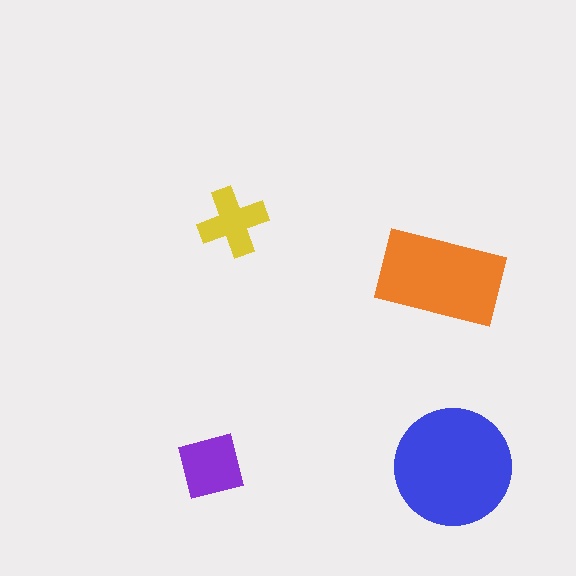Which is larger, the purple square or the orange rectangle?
The orange rectangle.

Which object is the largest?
The blue circle.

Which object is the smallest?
The yellow cross.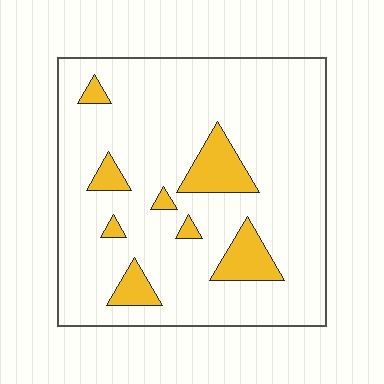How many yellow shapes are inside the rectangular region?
8.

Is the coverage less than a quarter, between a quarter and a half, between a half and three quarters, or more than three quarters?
Less than a quarter.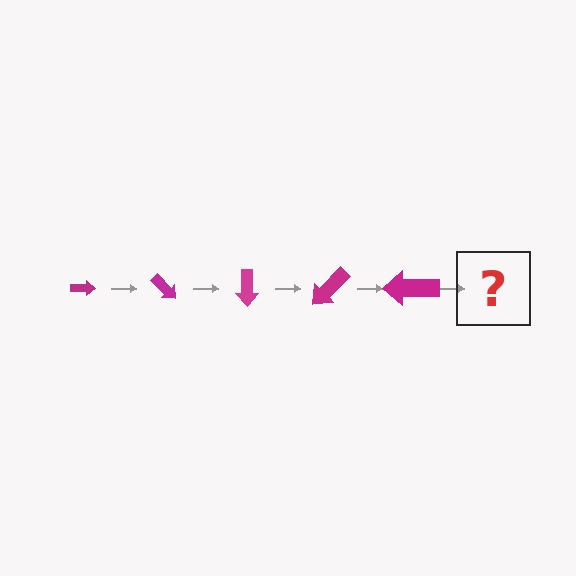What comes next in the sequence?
The next element should be an arrow, larger than the previous one and rotated 225 degrees from the start.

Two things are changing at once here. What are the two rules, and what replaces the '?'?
The two rules are that the arrow grows larger each step and it rotates 45 degrees each step. The '?' should be an arrow, larger than the previous one and rotated 225 degrees from the start.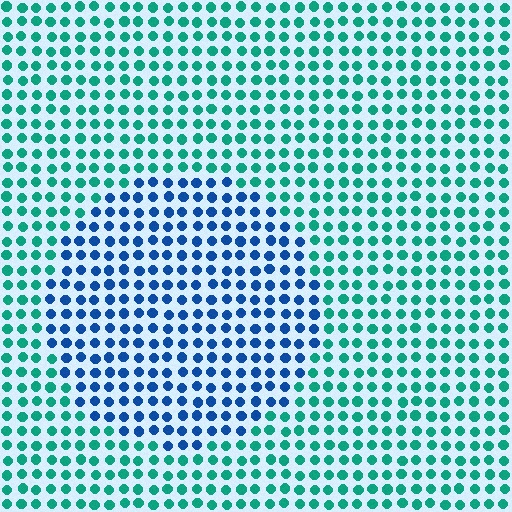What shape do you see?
I see a circle.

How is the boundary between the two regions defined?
The boundary is defined purely by a slight shift in hue (about 49 degrees). Spacing, size, and orientation are identical on both sides.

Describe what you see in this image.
The image is filled with small teal elements in a uniform arrangement. A circle-shaped region is visible where the elements are tinted to a slightly different hue, forming a subtle color boundary.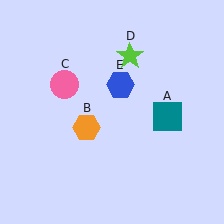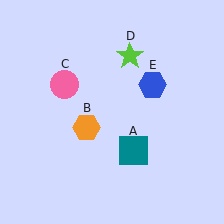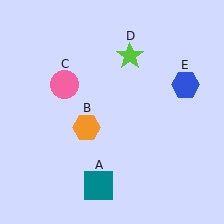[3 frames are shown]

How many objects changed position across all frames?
2 objects changed position: teal square (object A), blue hexagon (object E).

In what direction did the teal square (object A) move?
The teal square (object A) moved down and to the left.